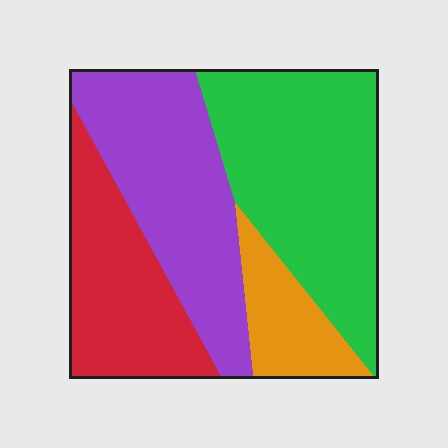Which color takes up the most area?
Green, at roughly 35%.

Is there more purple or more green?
Green.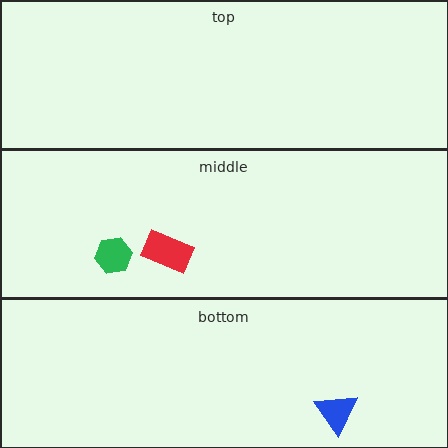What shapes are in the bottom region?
The blue triangle.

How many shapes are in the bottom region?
1.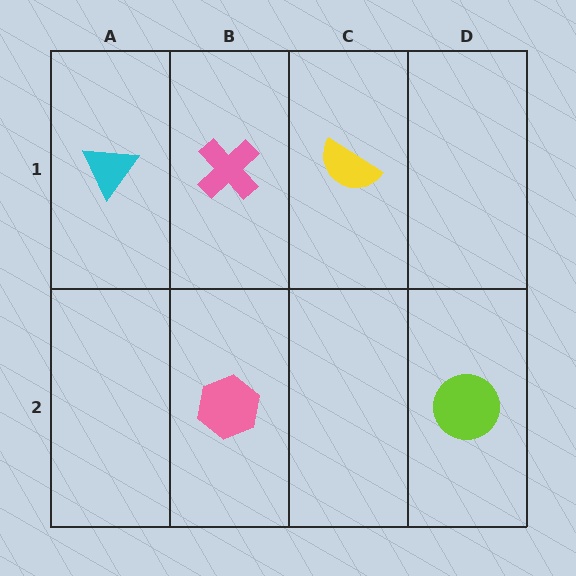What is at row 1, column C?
A yellow semicircle.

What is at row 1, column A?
A cyan triangle.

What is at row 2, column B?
A pink hexagon.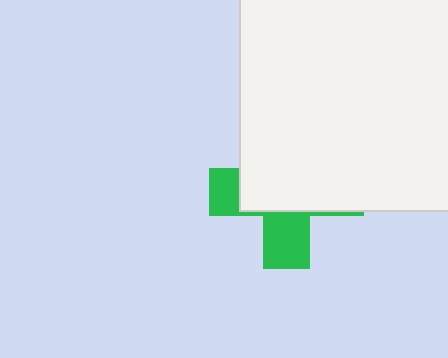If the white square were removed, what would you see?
You would see the complete green cross.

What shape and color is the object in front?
The object in front is a white square.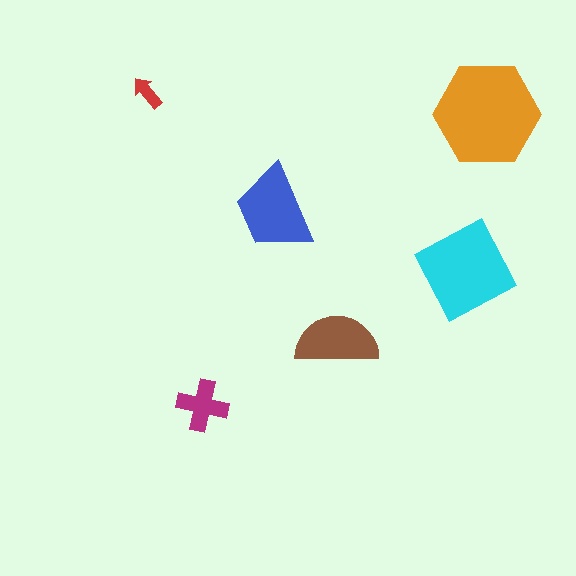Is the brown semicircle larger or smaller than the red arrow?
Larger.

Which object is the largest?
The orange hexagon.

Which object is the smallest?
The red arrow.